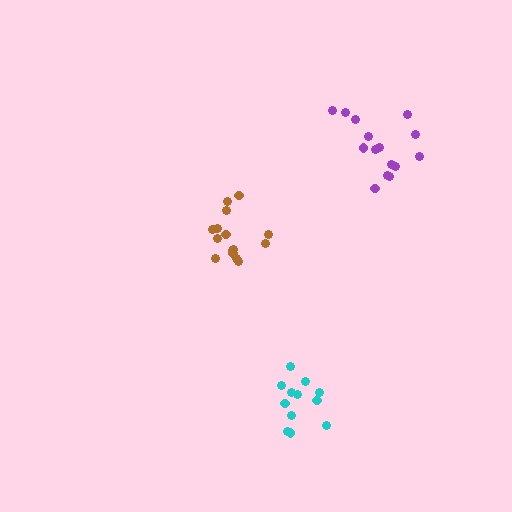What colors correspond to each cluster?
The clusters are colored: cyan, brown, purple.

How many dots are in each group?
Group 1: 12 dots, Group 2: 15 dots, Group 3: 15 dots (42 total).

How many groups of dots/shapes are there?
There are 3 groups.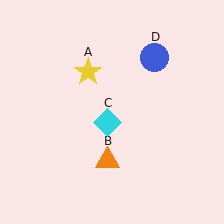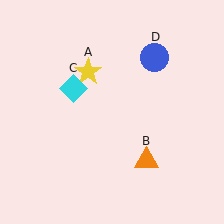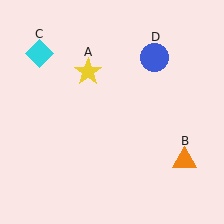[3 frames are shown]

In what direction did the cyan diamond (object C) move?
The cyan diamond (object C) moved up and to the left.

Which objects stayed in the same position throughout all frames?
Yellow star (object A) and blue circle (object D) remained stationary.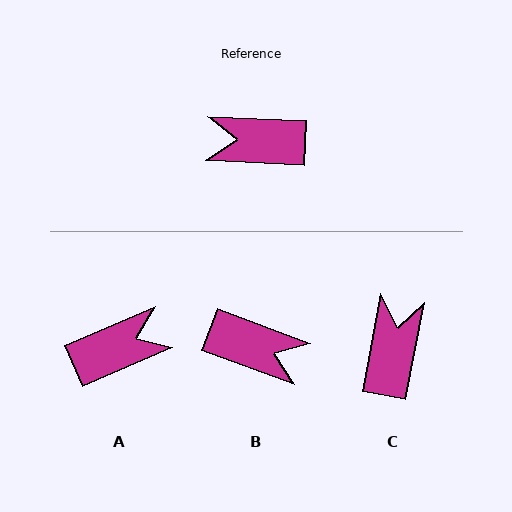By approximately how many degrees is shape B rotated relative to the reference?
Approximately 162 degrees counter-clockwise.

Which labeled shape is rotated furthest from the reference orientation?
B, about 162 degrees away.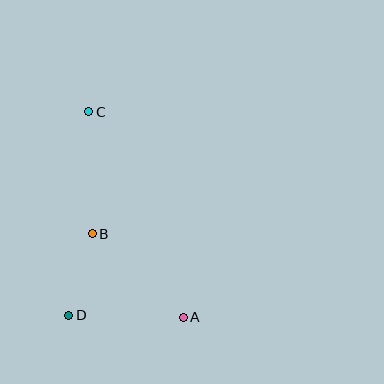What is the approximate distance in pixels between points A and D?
The distance between A and D is approximately 115 pixels.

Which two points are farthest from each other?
Points A and C are farthest from each other.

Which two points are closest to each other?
Points B and D are closest to each other.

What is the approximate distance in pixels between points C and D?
The distance between C and D is approximately 204 pixels.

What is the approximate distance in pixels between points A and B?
The distance between A and B is approximately 124 pixels.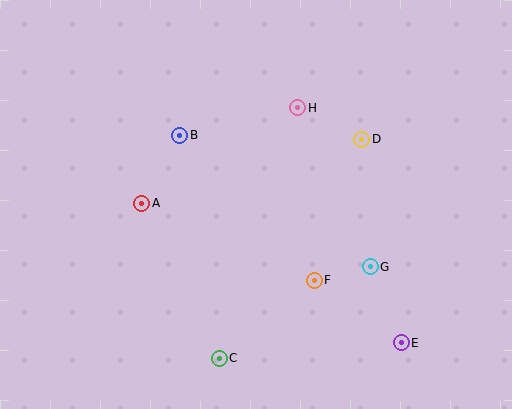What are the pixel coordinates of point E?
Point E is at (401, 343).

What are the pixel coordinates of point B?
Point B is at (180, 135).